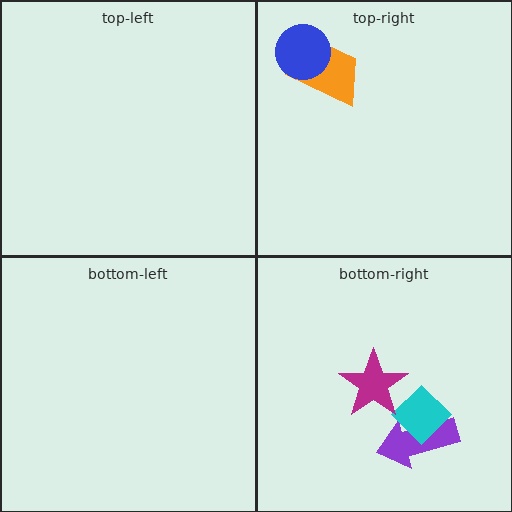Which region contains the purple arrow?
The bottom-right region.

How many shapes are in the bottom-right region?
3.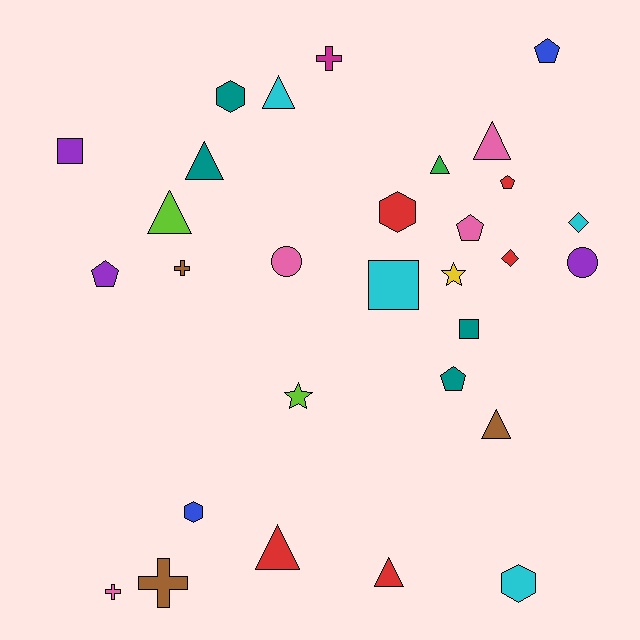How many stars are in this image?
There are 2 stars.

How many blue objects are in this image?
There are 2 blue objects.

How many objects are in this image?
There are 30 objects.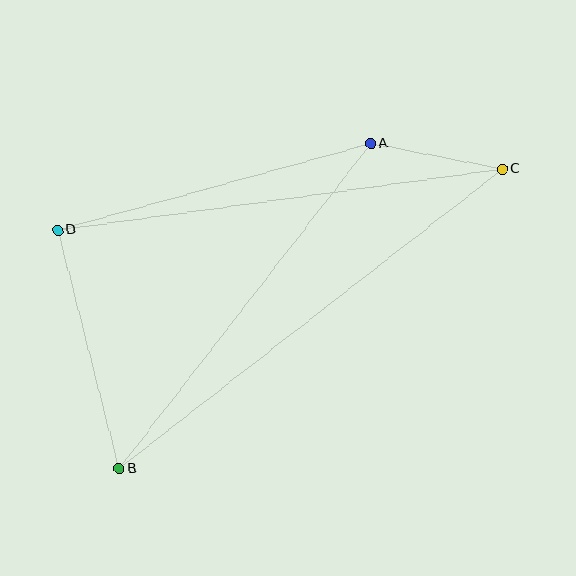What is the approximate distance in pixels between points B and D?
The distance between B and D is approximately 246 pixels.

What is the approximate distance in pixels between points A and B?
The distance between A and B is approximately 411 pixels.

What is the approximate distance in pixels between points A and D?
The distance between A and D is approximately 325 pixels.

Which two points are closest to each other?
Points A and C are closest to each other.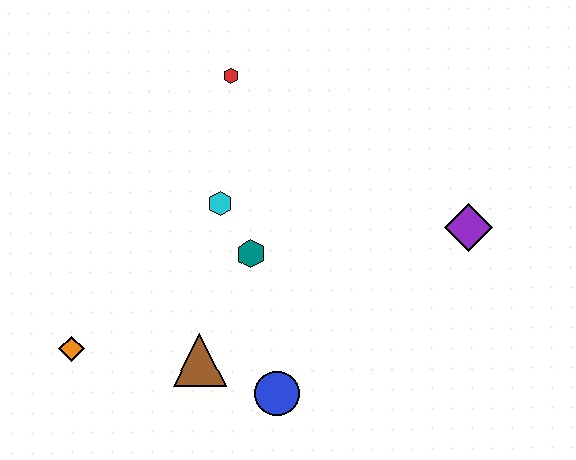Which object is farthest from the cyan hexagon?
The purple diamond is farthest from the cyan hexagon.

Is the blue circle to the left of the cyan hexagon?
No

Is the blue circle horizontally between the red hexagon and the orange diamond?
No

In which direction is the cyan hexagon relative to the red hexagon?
The cyan hexagon is below the red hexagon.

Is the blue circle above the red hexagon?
No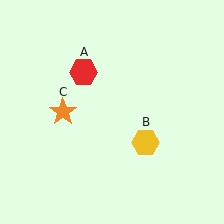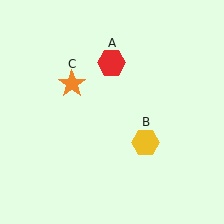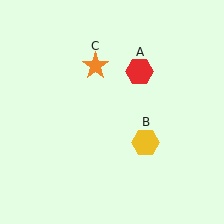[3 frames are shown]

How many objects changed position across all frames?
2 objects changed position: red hexagon (object A), orange star (object C).